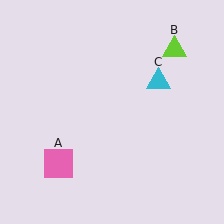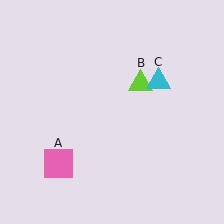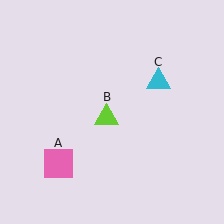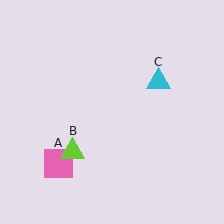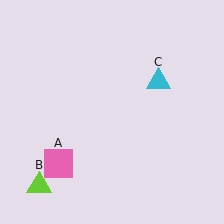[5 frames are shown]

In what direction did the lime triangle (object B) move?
The lime triangle (object B) moved down and to the left.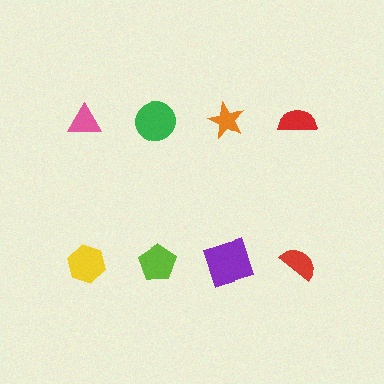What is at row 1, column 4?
A red semicircle.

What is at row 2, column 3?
A purple square.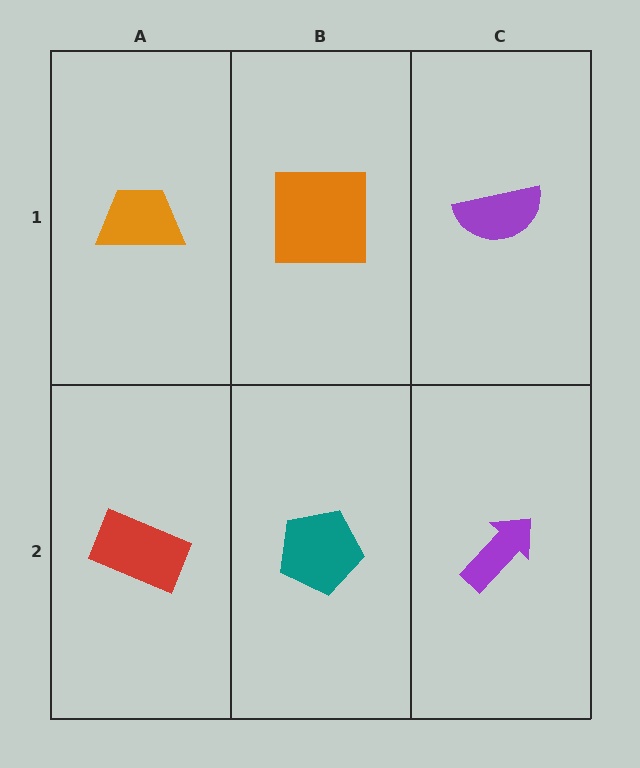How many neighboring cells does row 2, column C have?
2.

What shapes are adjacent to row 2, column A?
An orange trapezoid (row 1, column A), a teal pentagon (row 2, column B).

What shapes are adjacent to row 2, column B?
An orange square (row 1, column B), a red rectangle (row 2, column A), a purple arrow (row 2, column C).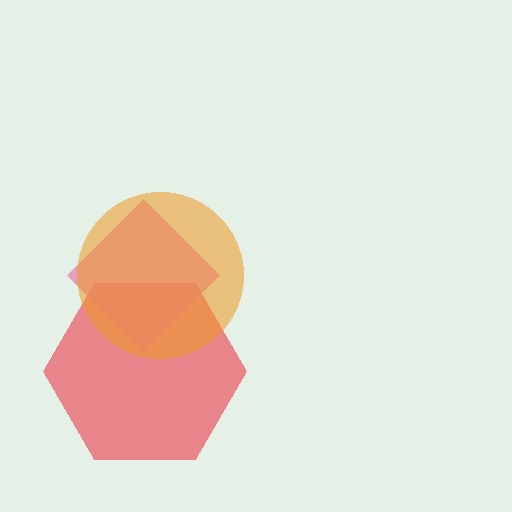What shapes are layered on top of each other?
The layered shapes are: a red hexagon, a pink diamond, an orange circle.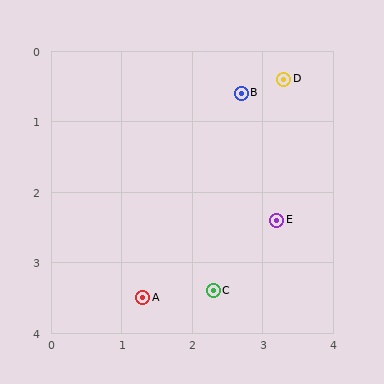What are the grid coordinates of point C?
Point C is at approximately (2.3, 3.4).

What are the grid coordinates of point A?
Point A is at approximately (1.3, 3.5).